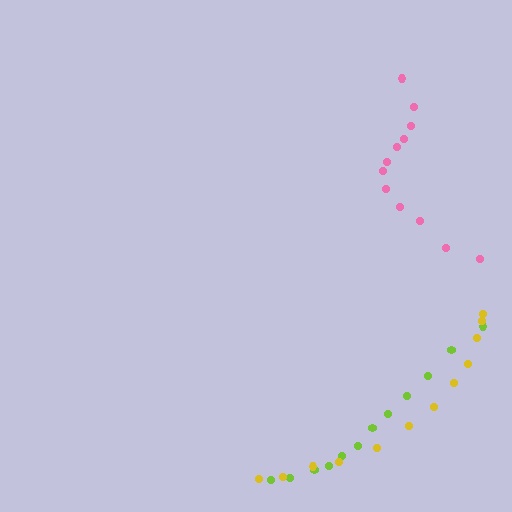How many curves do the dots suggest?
There are 3 distinct paths.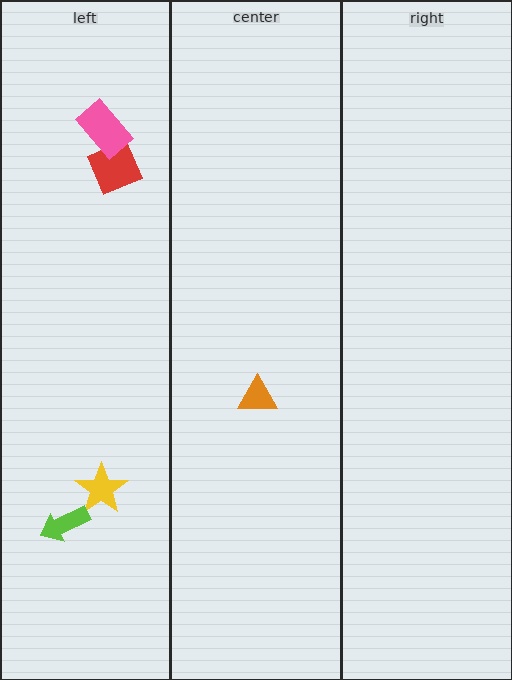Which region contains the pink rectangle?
The left region.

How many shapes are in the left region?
4.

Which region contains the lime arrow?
The left region.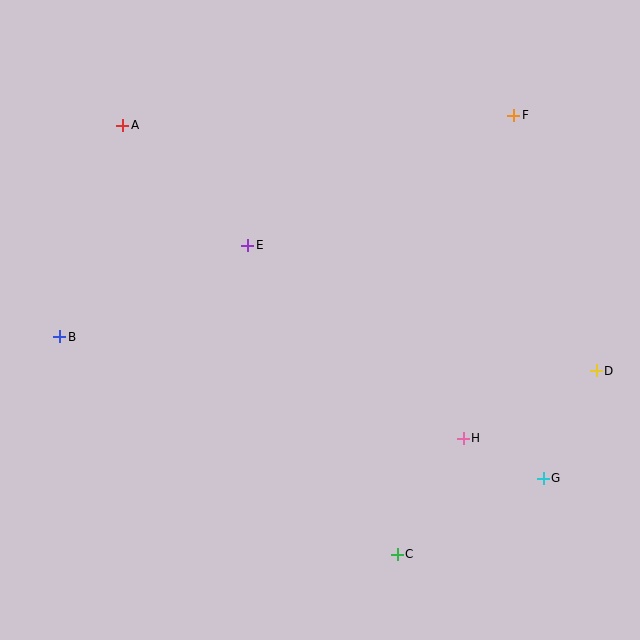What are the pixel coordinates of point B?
Point B is at (60, 337).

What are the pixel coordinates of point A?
Point A is at (123, 125).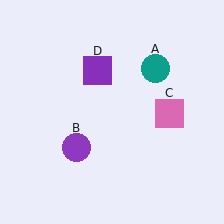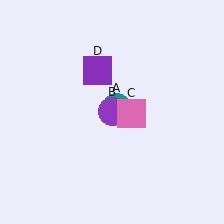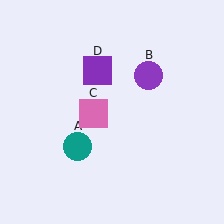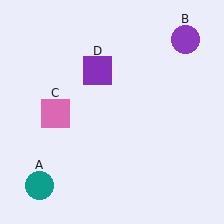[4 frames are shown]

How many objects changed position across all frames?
3 objects changed position: teal circle (object A), purple circle (object B), pink square (object C).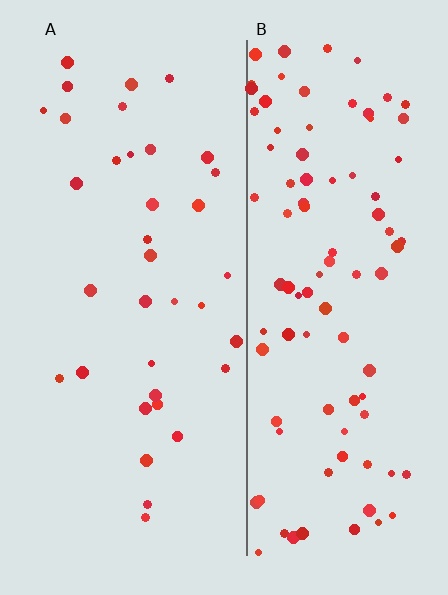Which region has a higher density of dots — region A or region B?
B (the right).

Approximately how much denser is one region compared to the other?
Approximately 2.7× — region B over region A.